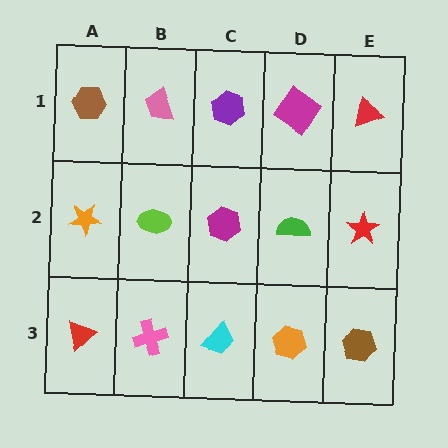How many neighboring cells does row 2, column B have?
4.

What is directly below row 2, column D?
An orange hexagon.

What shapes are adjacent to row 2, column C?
A purple hexagon (row 1, column C), a cyan trapezoid (row 3, column C), a lime ellipse (row 2, column B), a green semicircle (row 2, column D).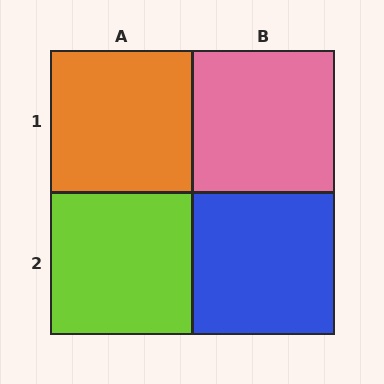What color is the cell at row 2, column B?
Blue.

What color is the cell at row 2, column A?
Lime.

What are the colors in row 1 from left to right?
Orange, pink.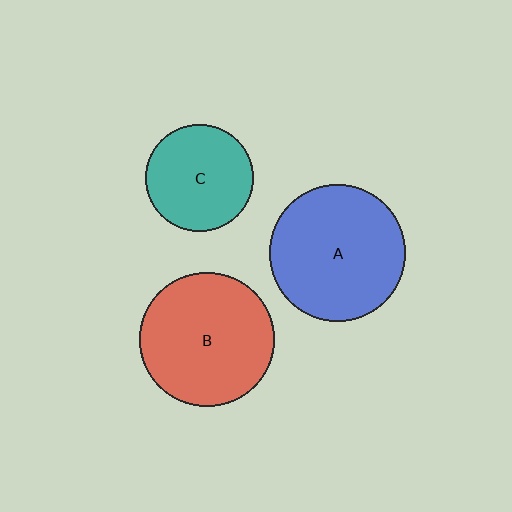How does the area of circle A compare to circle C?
Approximately 1.6 times.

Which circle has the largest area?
Circle A (blue).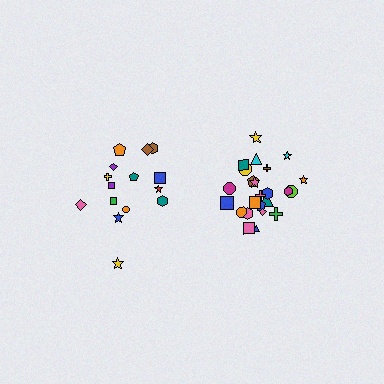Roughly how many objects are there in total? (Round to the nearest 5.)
Roughly 40 objects in total.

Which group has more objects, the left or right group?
The right group.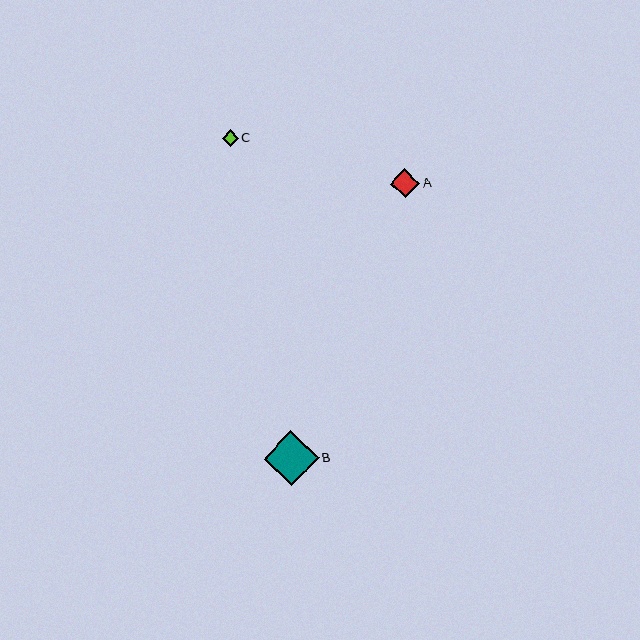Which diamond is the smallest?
Diamond C is the smallest with a size of approximately 16 pixels.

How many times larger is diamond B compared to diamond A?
Diamond B is approximately 1.9 times the size of diamond A.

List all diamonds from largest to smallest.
From largest to smallest: B, A, C.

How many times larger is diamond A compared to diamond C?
Diamond A is approximately 1.8 times the size of diamond C.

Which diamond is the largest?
Diamond B is the largest with a size of approximately 55 pixels.